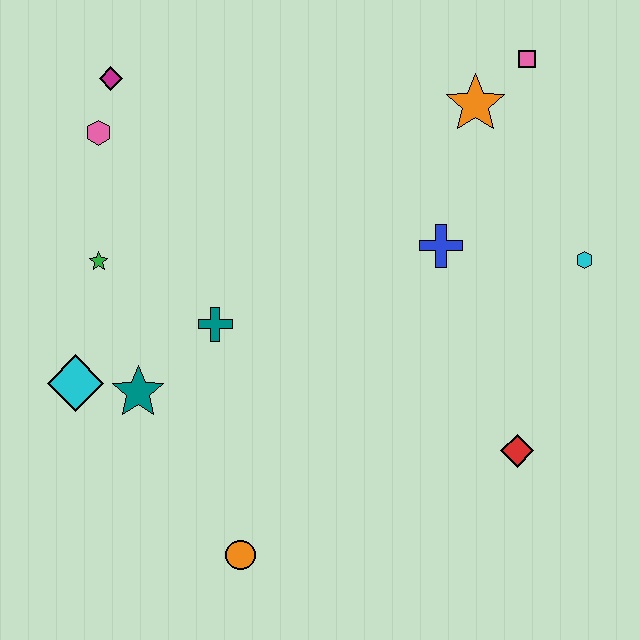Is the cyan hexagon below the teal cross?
No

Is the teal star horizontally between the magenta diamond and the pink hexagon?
No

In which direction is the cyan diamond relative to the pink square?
The cyan diamond is to the left of the pink square.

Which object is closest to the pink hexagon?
The magenta diamond is closest to the pink hexagon.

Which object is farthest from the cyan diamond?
The pink square is farthest from the cyan diamond.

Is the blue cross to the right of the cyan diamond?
Yes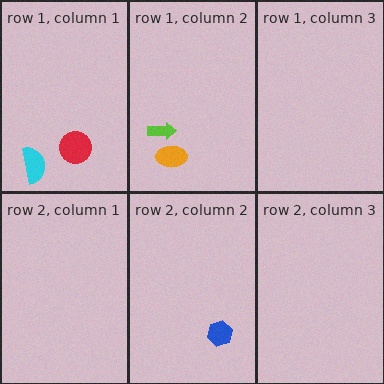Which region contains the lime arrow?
The row 1, column 2 region.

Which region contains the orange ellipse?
The row 1, column 2 region.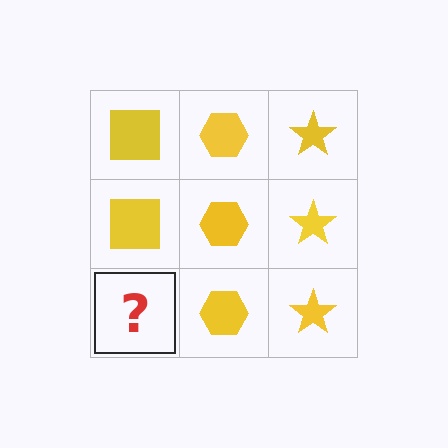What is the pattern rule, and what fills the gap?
The rule is that each column has a consistent shape. The gap should be filled with a yellow square.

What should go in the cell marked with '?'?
The missing cell should contain a yellow square.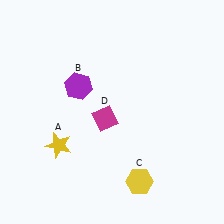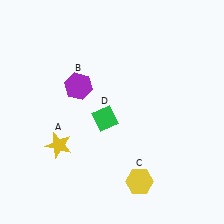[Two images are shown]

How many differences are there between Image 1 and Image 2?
There is 1 difference between the two images.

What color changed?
The diamond (D) changed from magenta in Image 1 to green in Image 2.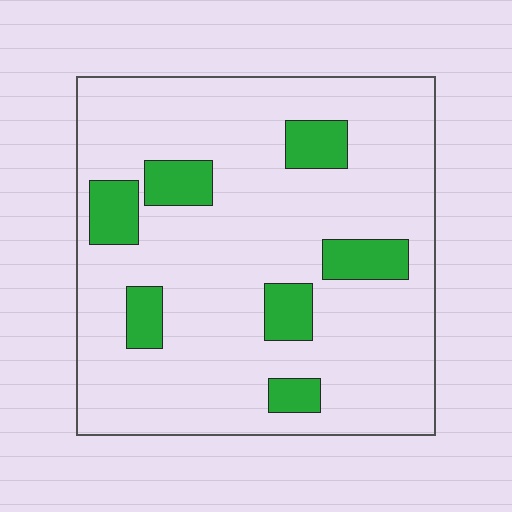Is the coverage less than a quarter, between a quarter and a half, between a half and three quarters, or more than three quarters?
Less than a quarter.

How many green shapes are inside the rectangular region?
7.